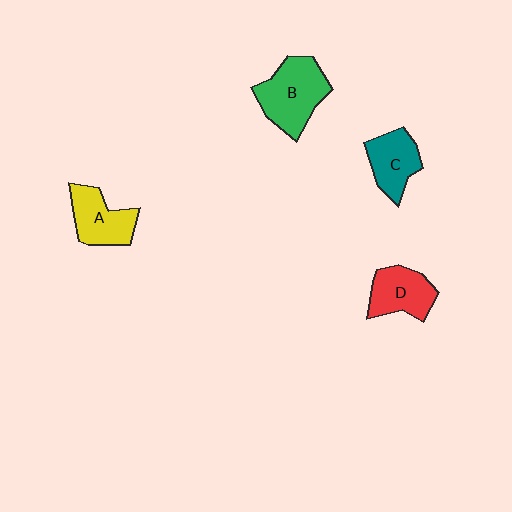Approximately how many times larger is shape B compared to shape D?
Approximately 1.4 times.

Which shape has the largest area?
Shape B (green).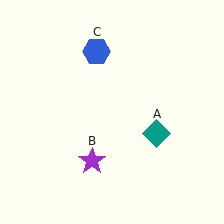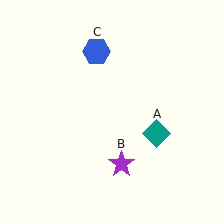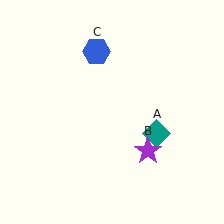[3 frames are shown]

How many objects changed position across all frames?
1 object changed position: purple star (object B).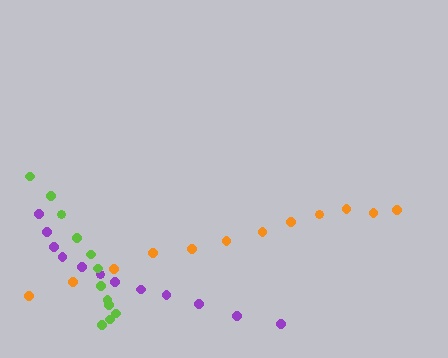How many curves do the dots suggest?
There are 3 distinct paths.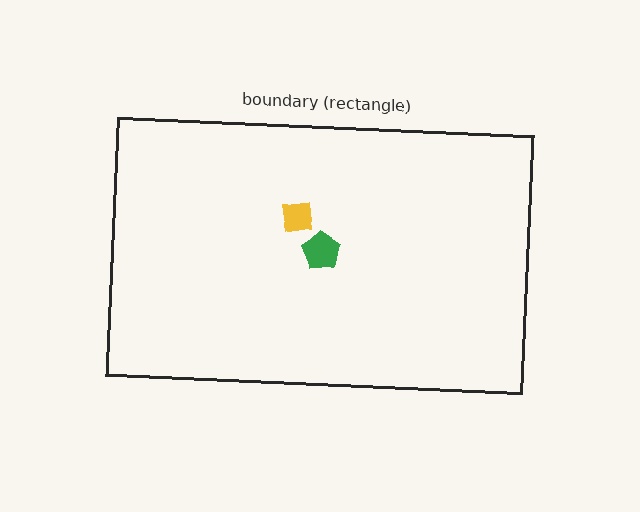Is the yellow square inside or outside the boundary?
Inside.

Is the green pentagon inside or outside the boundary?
Inside.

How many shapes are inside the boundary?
2 inside, 0 outside.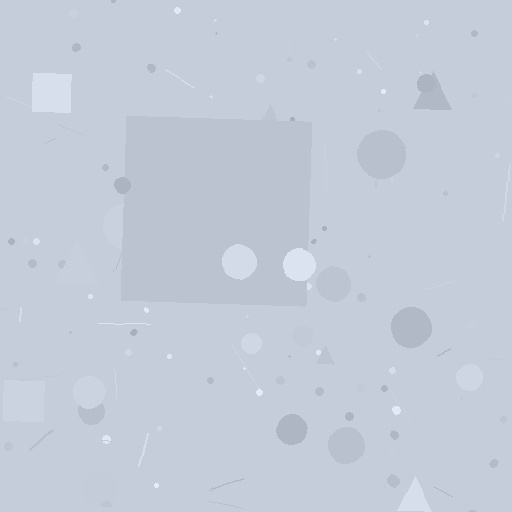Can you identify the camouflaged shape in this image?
The camouflaged shape is a square.